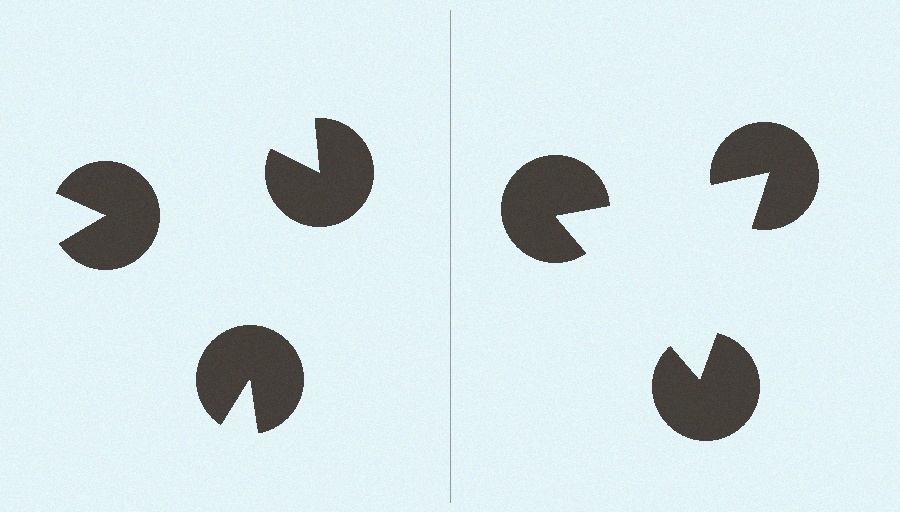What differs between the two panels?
The pac-man discs are positioned identically on both sides; only the wedge orientations differ. On the right they align to a triangle; on the left they are misaligned.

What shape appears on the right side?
An illusory triangle.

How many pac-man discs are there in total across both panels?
6 — 3 on each side.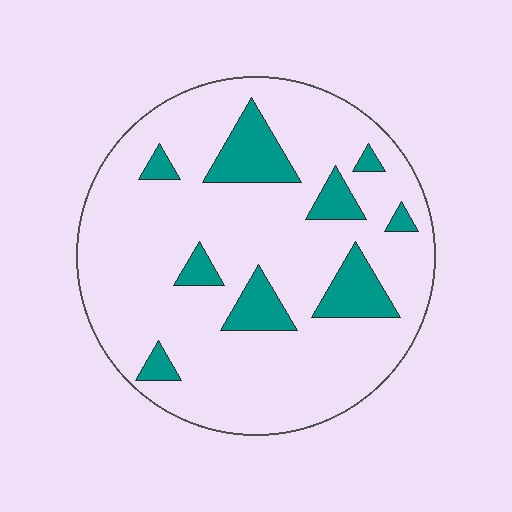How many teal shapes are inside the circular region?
9.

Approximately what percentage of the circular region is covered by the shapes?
Approximately 15%.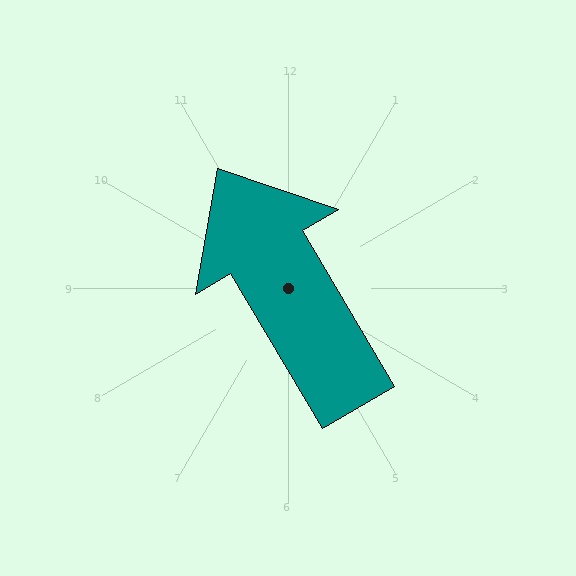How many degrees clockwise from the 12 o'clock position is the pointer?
Approximately 330 degrees.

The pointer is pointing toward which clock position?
Roughly 11 o'clock.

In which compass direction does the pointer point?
Northwest.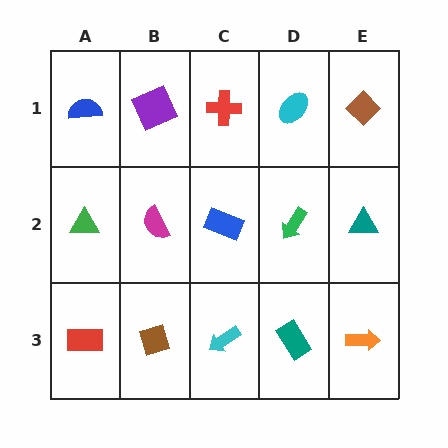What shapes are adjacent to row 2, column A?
A blue semicircle (row 1, column A), a red rectangle (row 3, column A), a magenta semicircle (row 2, column B).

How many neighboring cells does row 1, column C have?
3.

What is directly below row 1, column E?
A teal triangle.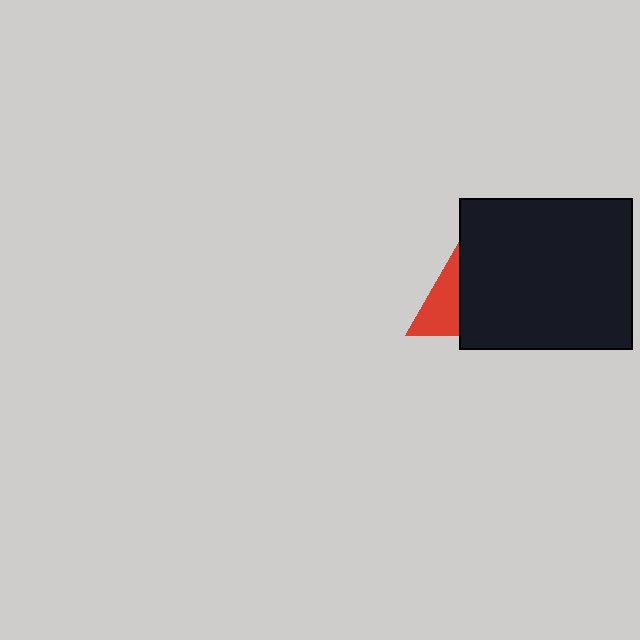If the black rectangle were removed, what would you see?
You would see the complete red triangle.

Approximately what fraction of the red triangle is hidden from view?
Roughly 66% of the red triangle is hidden behind the black rectangle.